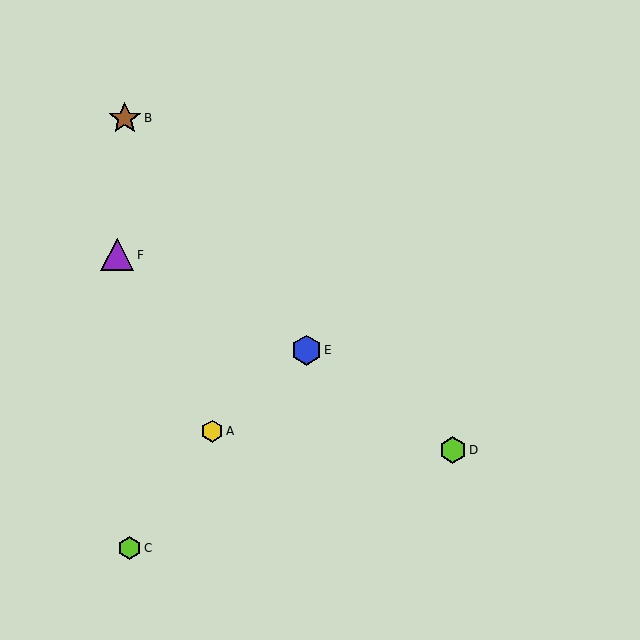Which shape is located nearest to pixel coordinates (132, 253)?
The purple triangle (labeled F) at (117, 255) is nearest to that location.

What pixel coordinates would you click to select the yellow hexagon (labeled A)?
Click at (212, 431) to select the yellow hexagon A.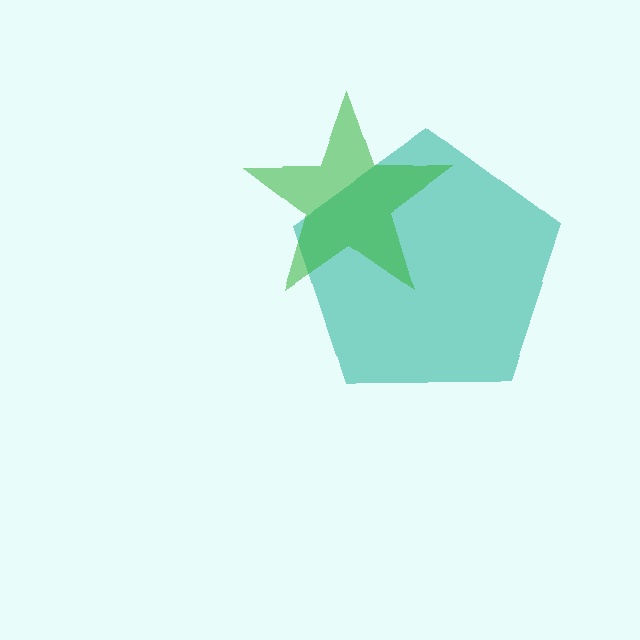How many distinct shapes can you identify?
There are 2 distinct shapes: a teal pentagon, a green star.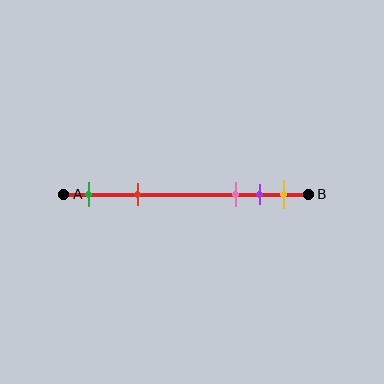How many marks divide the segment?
There are 5 marks dividing the segment.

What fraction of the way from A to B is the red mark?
The red mark is approximately 30% (0.3) of the way from A to B.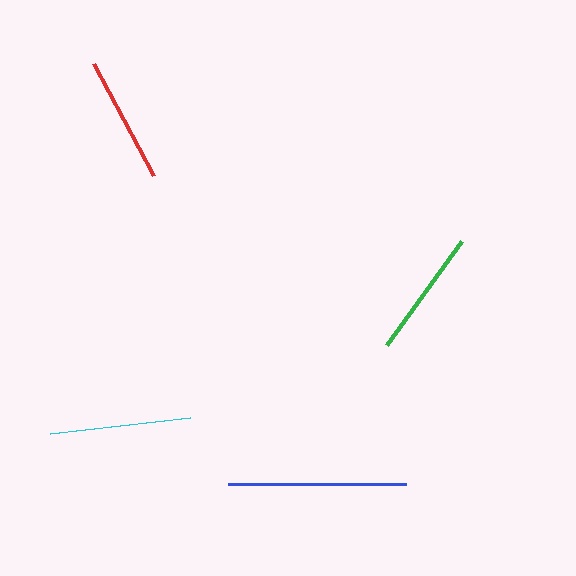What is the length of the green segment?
The green segment is approximately 128 pixels long.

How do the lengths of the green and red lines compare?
The green and red lines are approximately the same length.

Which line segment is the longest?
The blue line is the longest at approximately 178 pixels.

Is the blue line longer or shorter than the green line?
The blue line is longer than the green line.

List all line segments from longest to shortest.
From longest to shortest: blue, cyan, green, red.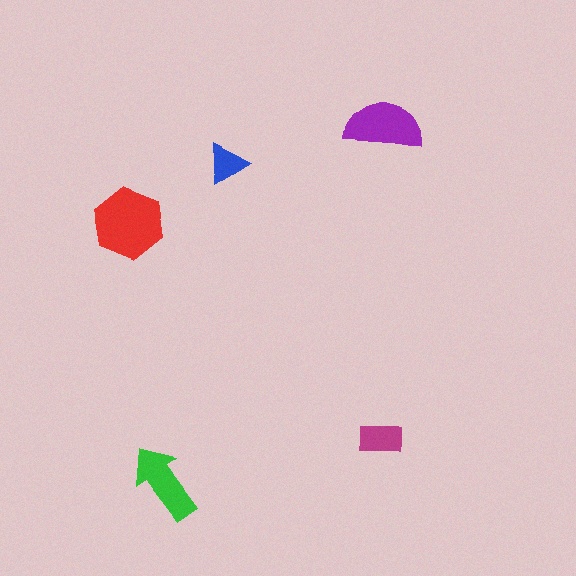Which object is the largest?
The red hexagon.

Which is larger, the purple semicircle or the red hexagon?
The red hexagon.